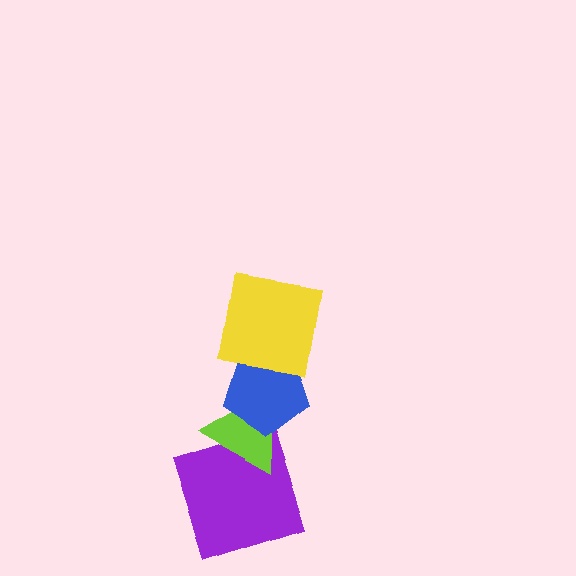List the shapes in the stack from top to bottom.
From top to bottom: the yellow square, the blue pentagon, the lime triangle, the purple square.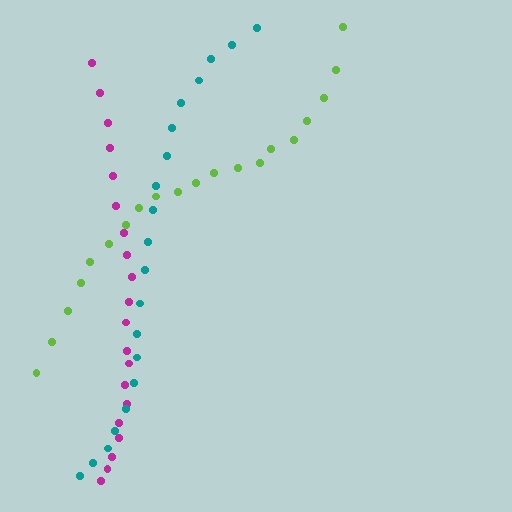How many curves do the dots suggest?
There are 3 distinct paths.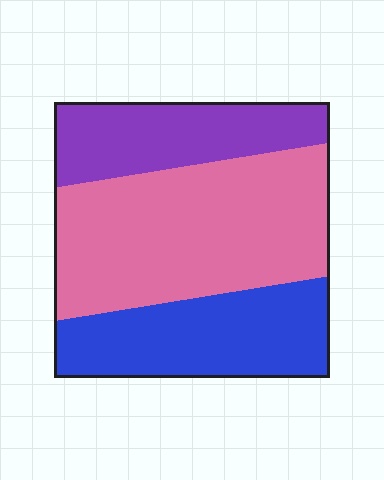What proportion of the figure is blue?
Blue covers about 30% of the figure.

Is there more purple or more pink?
Pink.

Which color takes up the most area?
Pink, at roughly 50%.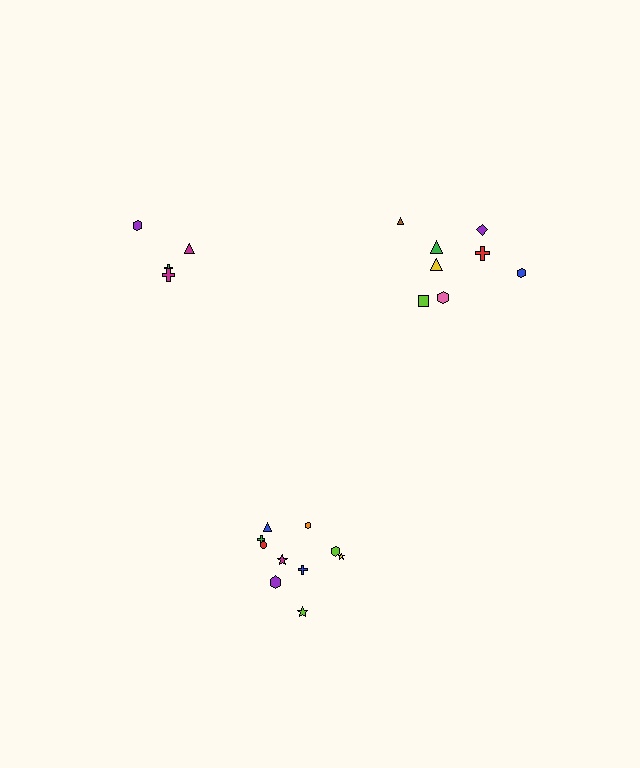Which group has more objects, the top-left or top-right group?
The top-right group.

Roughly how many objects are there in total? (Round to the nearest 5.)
Roughly 20 objects in total.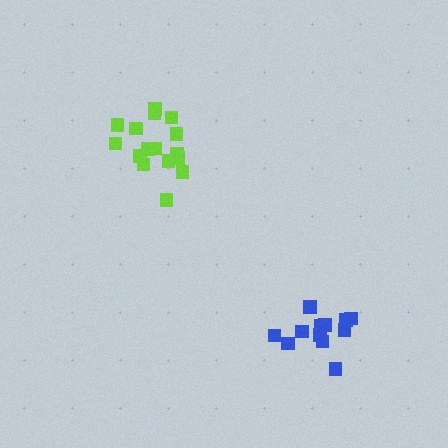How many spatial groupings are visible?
There are 2 spatial groupings.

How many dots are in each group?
Group 1: 12 dots, Group 2: 16 dots (28 total).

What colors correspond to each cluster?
The clusters are colored: blue, lime.